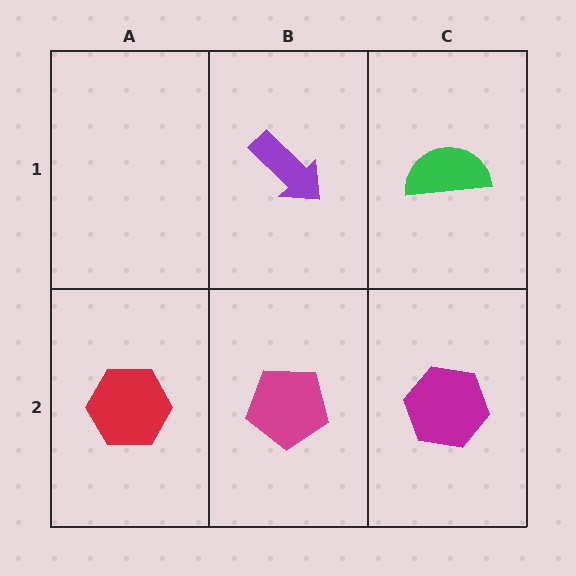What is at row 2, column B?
A magenta pentagon.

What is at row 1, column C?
A green semicircle.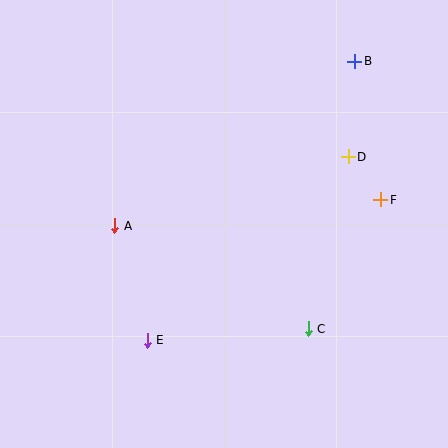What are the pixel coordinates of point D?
Point D is at (348, 157).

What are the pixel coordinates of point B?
Point B is at (355, 61).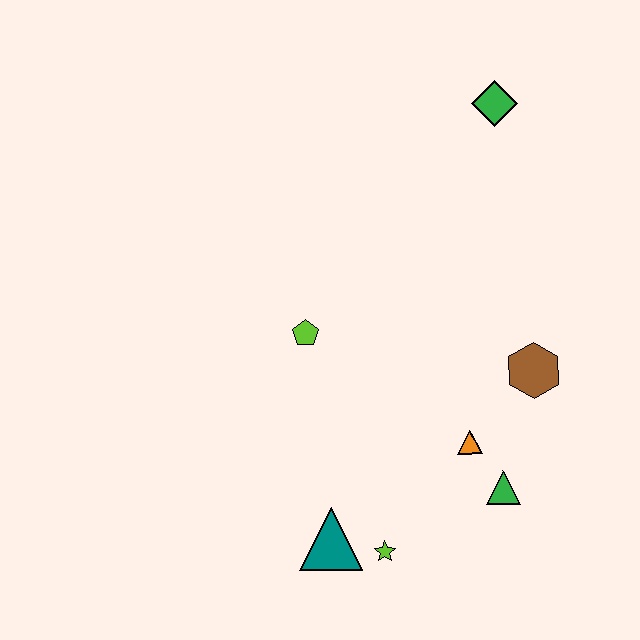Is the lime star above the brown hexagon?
No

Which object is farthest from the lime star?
The green diamond is farthest from the lime star.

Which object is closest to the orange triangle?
The green triangle is closest to the orange triangle.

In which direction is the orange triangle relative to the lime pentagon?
The orange triangle is to the right of the lime pentagon.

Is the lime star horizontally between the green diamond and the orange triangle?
No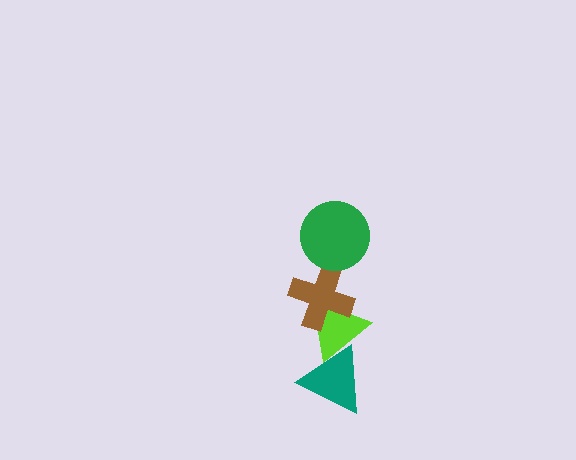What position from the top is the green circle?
The green circle is 1st from the top.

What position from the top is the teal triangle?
The teal triangle is 4th from the top.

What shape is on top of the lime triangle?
The brown cross is on top of the lime triangle.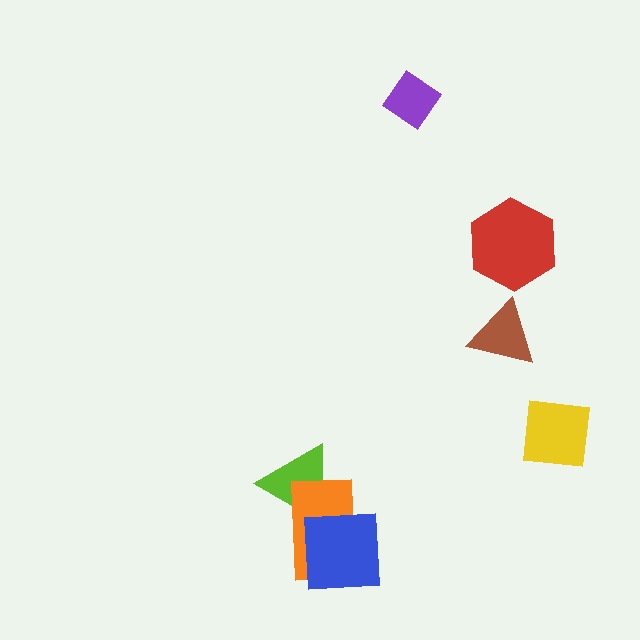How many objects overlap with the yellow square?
0 objects overlap with the yellow square.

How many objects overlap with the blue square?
1 object overlaps with the blue square.